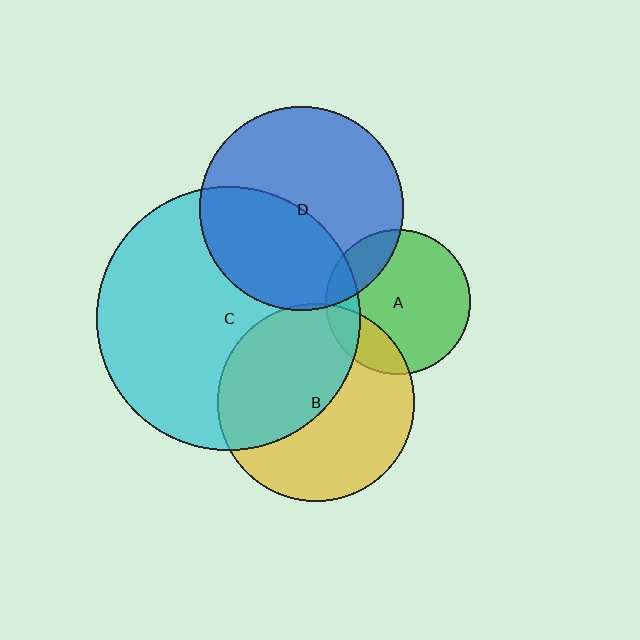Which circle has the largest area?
Circle C (cyan).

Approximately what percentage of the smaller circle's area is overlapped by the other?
Approximately 5%.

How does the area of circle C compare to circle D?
Approximately 1.7 times.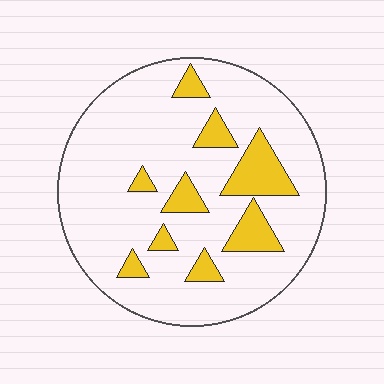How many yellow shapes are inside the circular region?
9.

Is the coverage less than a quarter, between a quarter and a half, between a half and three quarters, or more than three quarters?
Less than a quarter.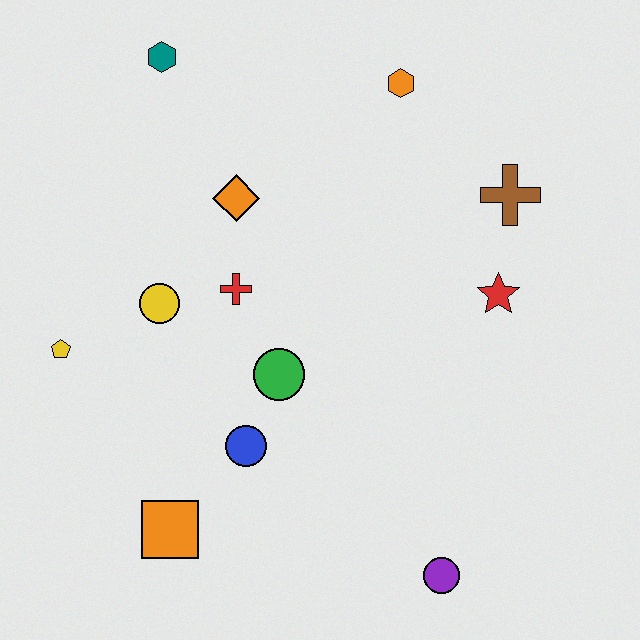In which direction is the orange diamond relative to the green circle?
The orange diamond is above the green circle.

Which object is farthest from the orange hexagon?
The orange square is farthest from the orange hexagon.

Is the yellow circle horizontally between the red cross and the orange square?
No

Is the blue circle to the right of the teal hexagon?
Yes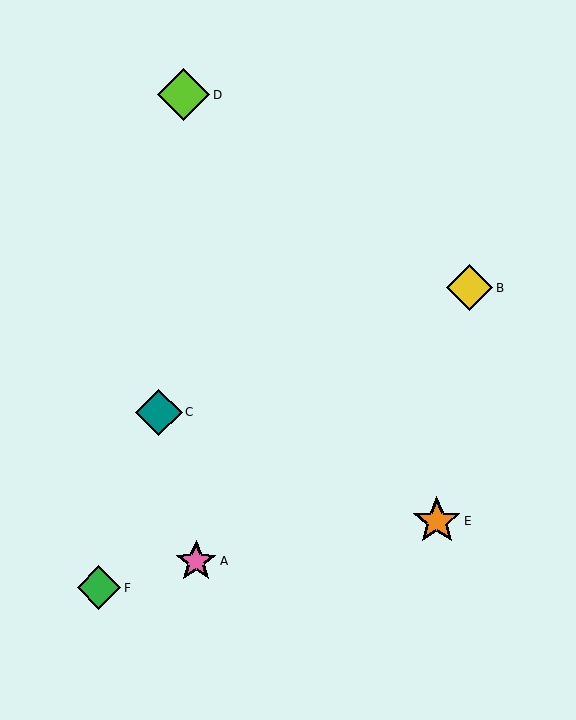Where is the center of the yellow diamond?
The center of the yellow diamond is at (470, 288).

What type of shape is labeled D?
Shape D is a lime diamond.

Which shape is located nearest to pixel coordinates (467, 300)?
The yellow diamond (labeled B) at (470, 288) is nearest to that location.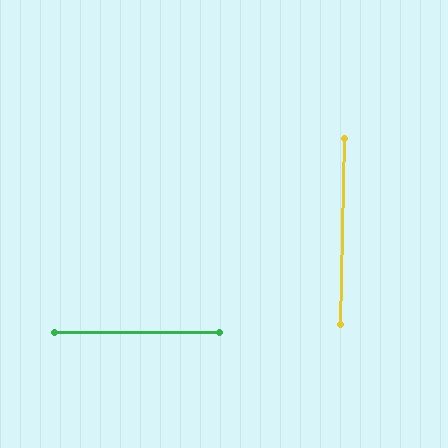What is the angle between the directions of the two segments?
Approximately 89 degrees.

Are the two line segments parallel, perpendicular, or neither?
Perpendicular — they meet at approximately 89°.